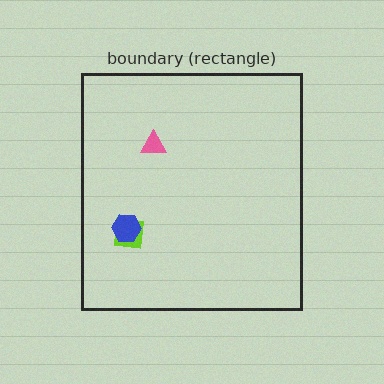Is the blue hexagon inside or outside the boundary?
Inside.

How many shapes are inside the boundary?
3 inside, 0 outside.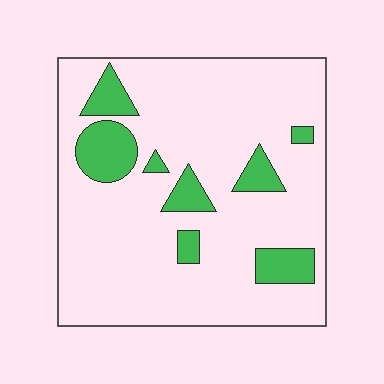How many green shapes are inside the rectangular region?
8.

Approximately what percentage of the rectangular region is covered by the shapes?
Approximately 15%.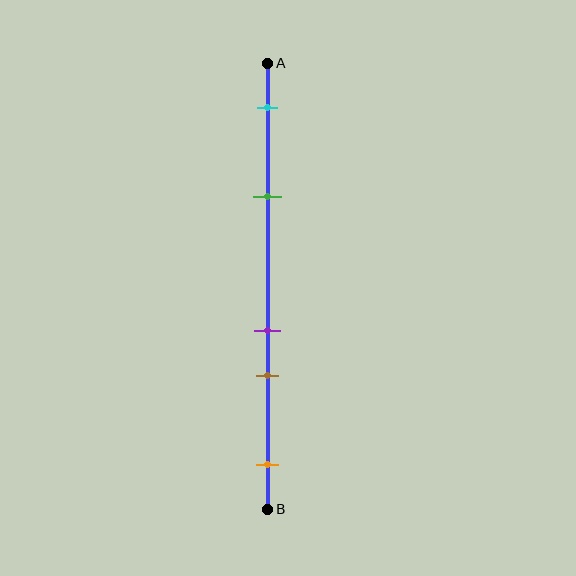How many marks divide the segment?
There are 5 marks dividing the segment.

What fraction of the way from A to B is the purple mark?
The purple mark is approximately 60% (0.6) of the way from A to B.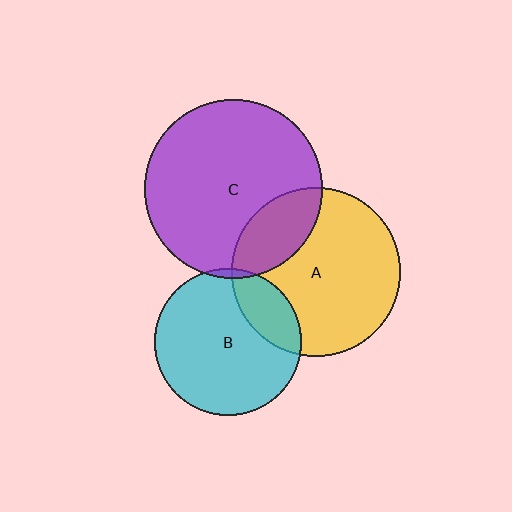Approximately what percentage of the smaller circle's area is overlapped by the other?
Approximately 5%.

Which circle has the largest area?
Circle C (purple).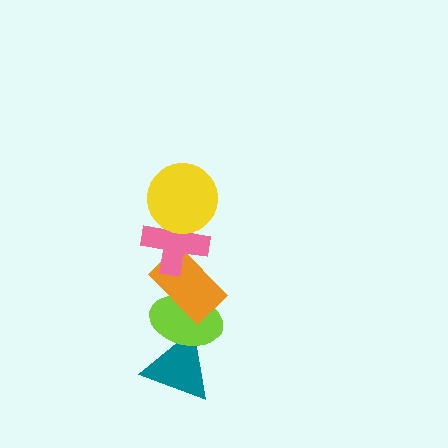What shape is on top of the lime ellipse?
The orange rectangle is on top of the lime ellipse.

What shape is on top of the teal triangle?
The lime ellipse is on top of the teal triangle.